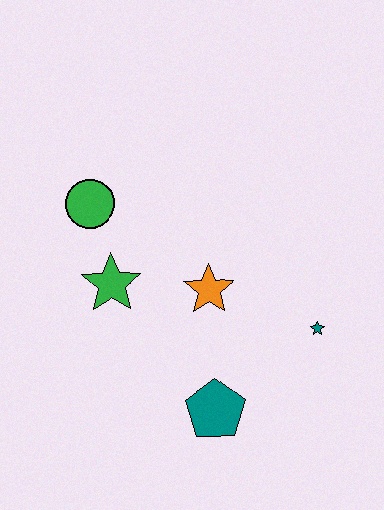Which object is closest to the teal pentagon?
The orange star is closest to the teal pentagon.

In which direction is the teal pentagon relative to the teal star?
The teal pentagon is to the left of the teal star.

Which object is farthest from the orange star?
The green circle is farthest from the orange star.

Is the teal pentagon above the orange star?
No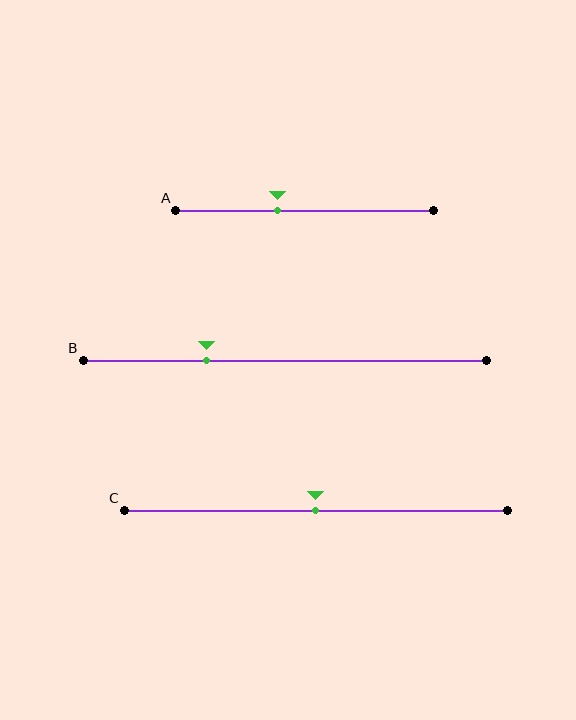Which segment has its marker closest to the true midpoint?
Segment C has its marker closest to the true midpoint.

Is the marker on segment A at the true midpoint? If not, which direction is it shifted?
No, the marker on segment A is shifted to the left by about 10% of the segment length.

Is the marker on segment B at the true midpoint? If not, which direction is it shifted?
No, the marker on segment B is shifted to the left by about 19% of the segment length.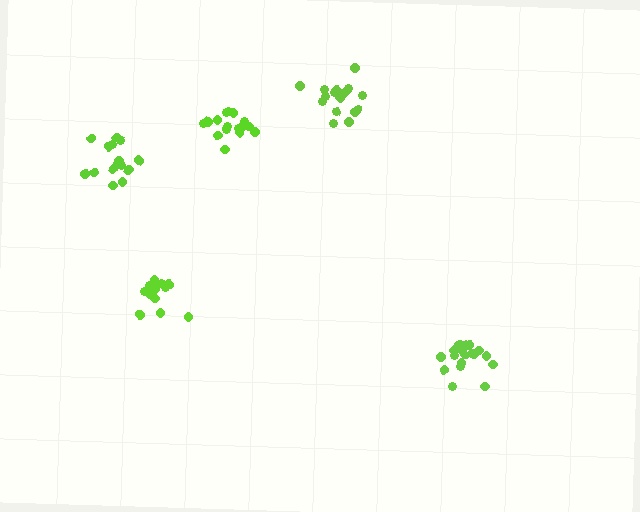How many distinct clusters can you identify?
There are 5 distinct clusters.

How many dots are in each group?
Group 1: 17 dots, Group 2: 17 dots, Group 3: 15 dots, Group 4: 14 dots, Group 5: 19 dots (82 total).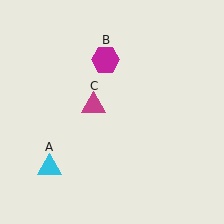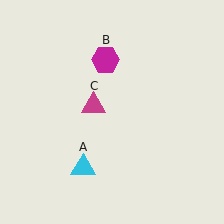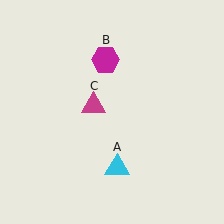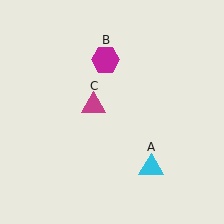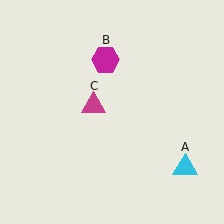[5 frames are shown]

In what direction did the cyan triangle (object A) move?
The cyan triangle (object A) moved right.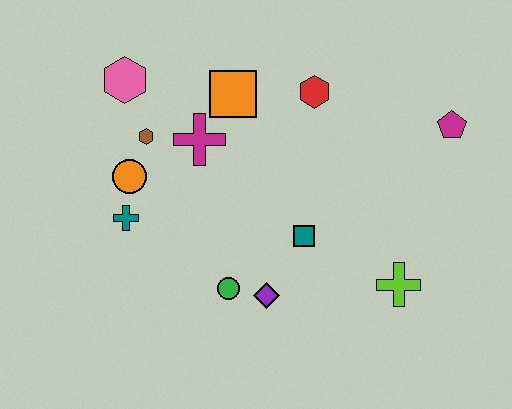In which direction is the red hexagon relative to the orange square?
The red hexagon is to the right of the orange square.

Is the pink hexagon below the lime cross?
No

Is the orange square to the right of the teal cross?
Yes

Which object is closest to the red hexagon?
The orange square is closest to the red hexagon.